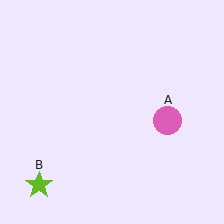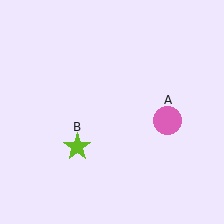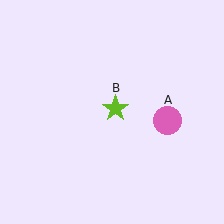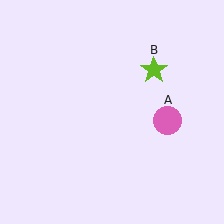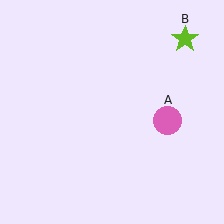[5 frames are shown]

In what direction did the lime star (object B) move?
The lime star (object B) moved up and to the right.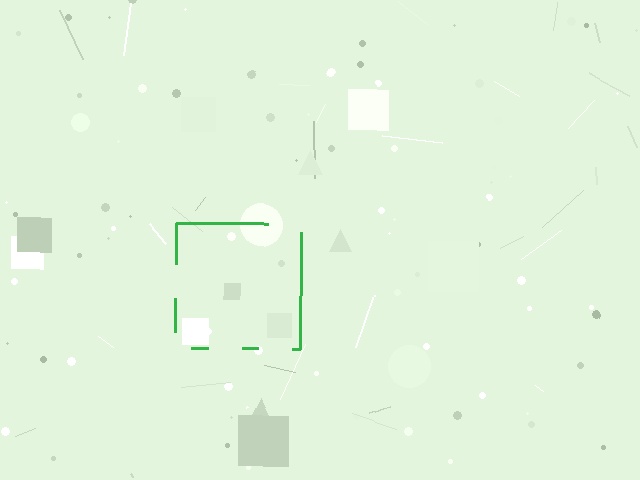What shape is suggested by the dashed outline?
The dashed outline suggests a square.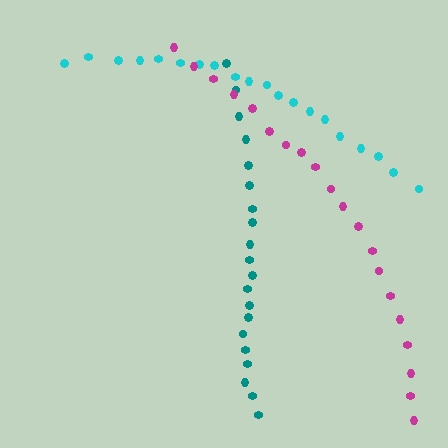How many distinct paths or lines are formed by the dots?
There are 3 distinct paths.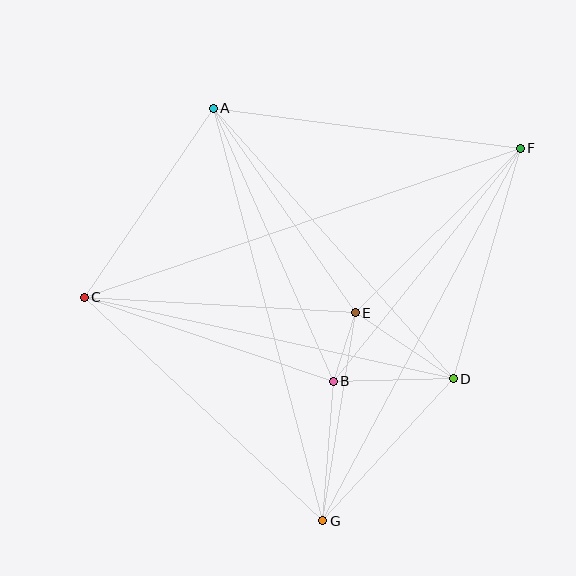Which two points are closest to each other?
Points B and E are closest to each other.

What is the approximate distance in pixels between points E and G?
The distance between E and G is approximately 211 pixels.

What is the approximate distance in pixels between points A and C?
The distance between A and C is approximately 229 pixels.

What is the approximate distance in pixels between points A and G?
The distance between A and G is approximately 427 pixels.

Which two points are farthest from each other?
Points C and F are farthest from each other.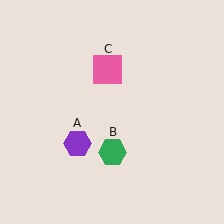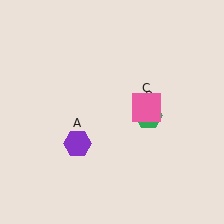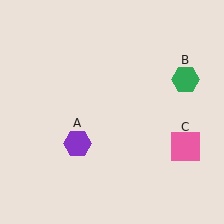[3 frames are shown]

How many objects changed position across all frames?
2 objects changed position: green hexagon (object B), pink square (object C).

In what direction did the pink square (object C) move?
The pink square (object C) moved down and to the right.